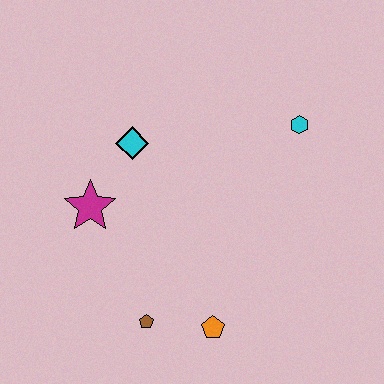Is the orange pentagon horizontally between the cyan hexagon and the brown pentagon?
Yes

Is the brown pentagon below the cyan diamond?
Yes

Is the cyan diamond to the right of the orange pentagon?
No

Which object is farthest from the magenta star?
The cyan hexagon is farthest from the magenta star.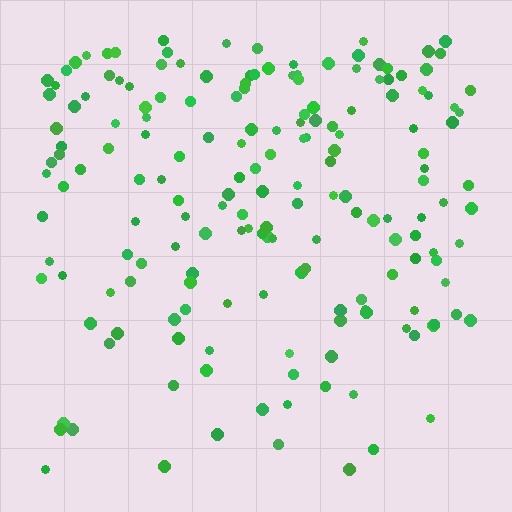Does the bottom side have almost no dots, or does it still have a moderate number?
Still a moderate number, just noticeably fewer than the top.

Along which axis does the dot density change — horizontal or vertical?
Vertical.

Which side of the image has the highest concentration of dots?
The top.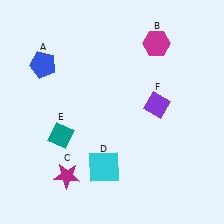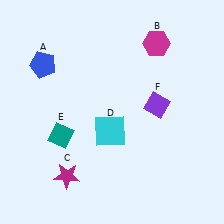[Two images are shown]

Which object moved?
The cyan square (D) moved up.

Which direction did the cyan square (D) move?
The cyan square (D) moved up.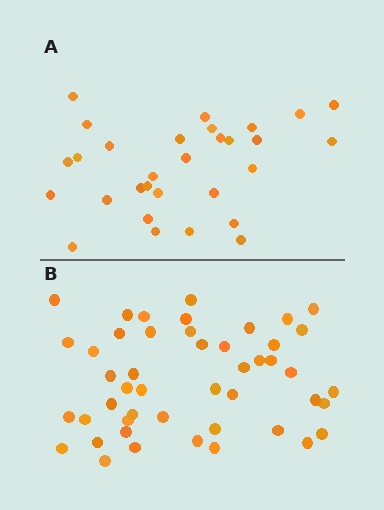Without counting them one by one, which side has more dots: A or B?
Region B (the bottom region) has more dots.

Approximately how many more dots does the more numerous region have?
Region B has approximately 15 more dots than region A.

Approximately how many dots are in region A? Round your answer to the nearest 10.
About 30 dots.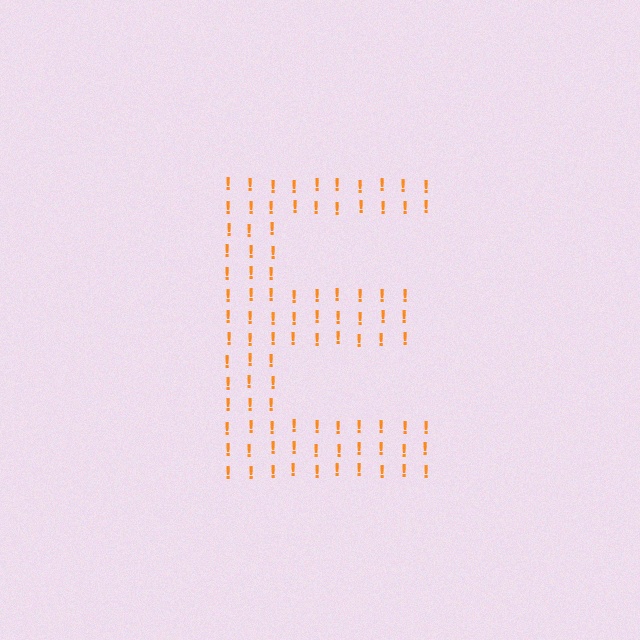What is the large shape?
The large shape is the letter E.